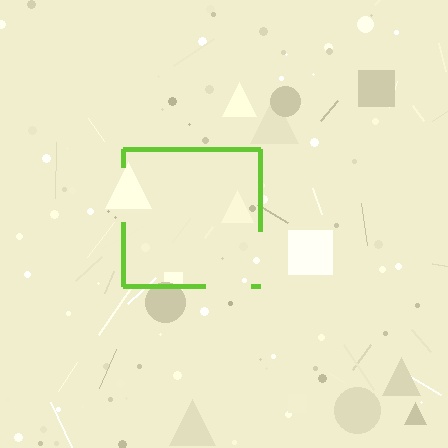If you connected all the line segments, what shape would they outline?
They would outline a square.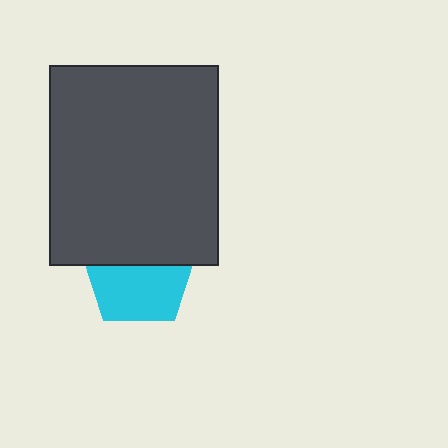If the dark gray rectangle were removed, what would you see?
You would see the complete cyan pentagon.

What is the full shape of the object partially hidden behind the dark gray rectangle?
The partially hidden object is a cyan pentagon.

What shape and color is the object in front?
The object in front is a dark gray rectangle.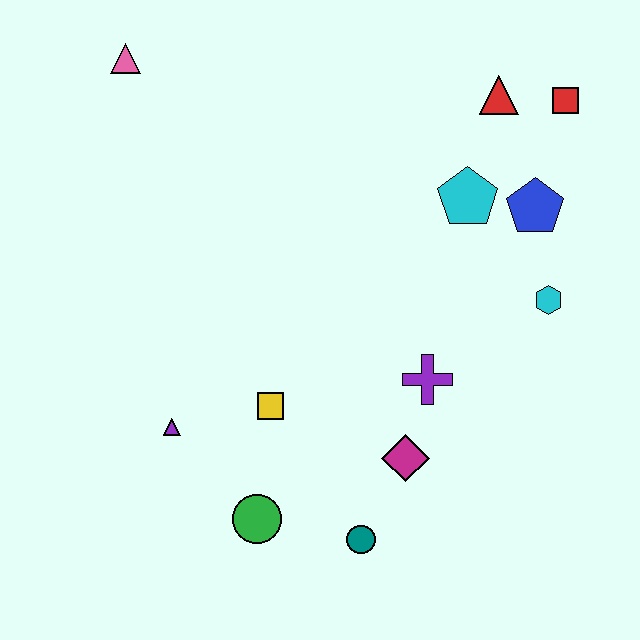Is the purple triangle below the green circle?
No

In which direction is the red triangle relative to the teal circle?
The red triangle is above the teal circle.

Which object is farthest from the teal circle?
The pink triangle is farthest from the teal circle.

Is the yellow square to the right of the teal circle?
No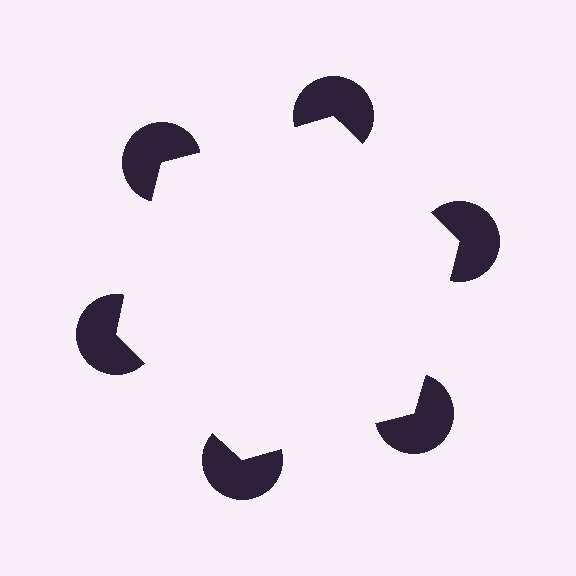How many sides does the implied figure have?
6 sides.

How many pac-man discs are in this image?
There are 6 — one at each vertex of the illusory hexagon.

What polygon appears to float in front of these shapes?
An illusory hexagon — its edges are inferred from the aligned wedge cuts in the pac-man discs, not physically drawn.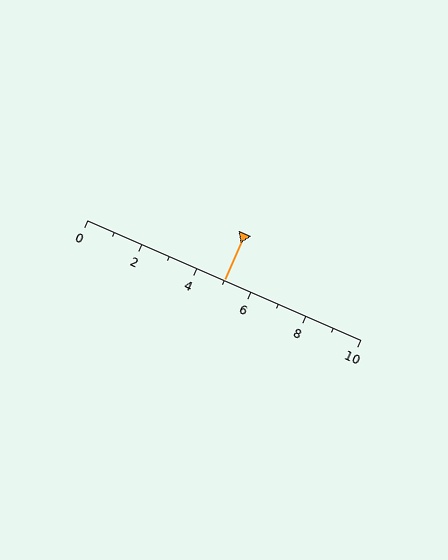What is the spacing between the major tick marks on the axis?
The major ticks are spaced 2 apart.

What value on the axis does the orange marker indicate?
The marker indicates approximately 5.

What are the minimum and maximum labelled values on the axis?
The axis runs from 0 to 10.